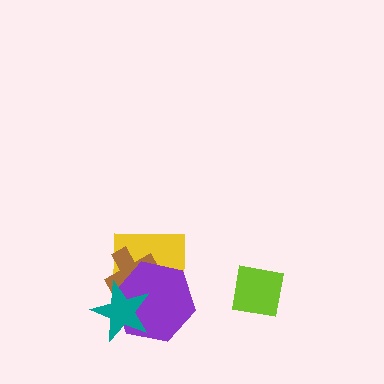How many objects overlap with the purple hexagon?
3 objects overlap with the purple hexagon.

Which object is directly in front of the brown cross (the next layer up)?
The purple hexagon is directly in front of the brown cross.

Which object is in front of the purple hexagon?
The teal star is in front of the purple hexagon.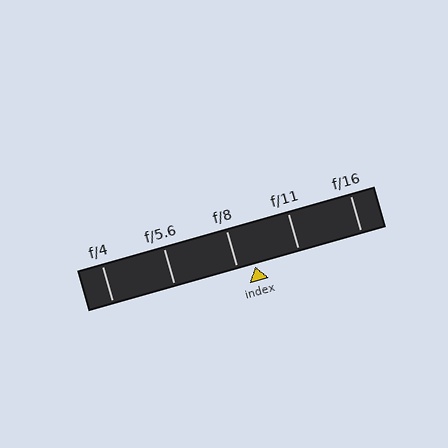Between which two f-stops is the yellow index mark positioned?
The index mark is between f/8 and f/11.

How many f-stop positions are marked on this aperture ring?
There are 5 f-stop positions marked.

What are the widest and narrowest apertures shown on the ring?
The widest aperture shown is f/4 and the narrowest is f/16.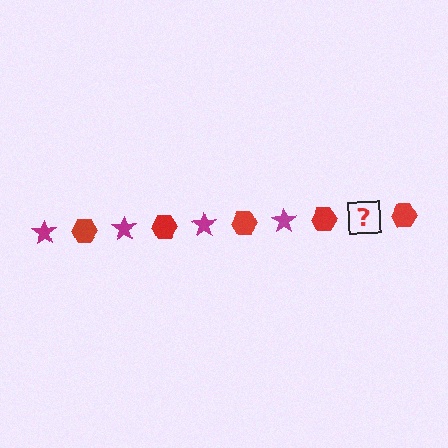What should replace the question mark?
The question mark should be replaced with a magenta star.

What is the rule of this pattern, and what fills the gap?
The rule is that the pattern alternates between magenta star and red hexagon. The gap should be filled with a magenta star.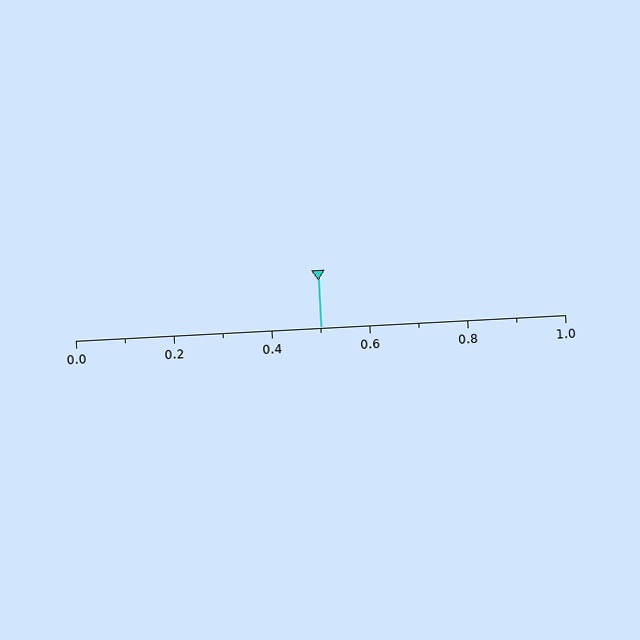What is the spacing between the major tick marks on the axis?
The major ticks are spaced 0.2 apart.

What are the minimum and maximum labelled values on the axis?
The axis runs from 0.0 to 1.0.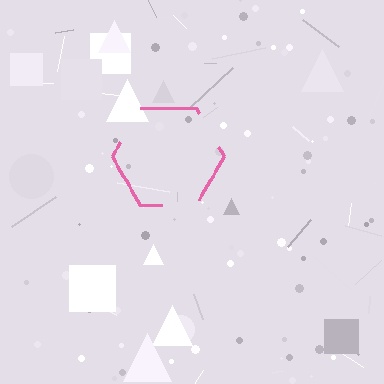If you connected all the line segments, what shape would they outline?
They would outline a hexagon.